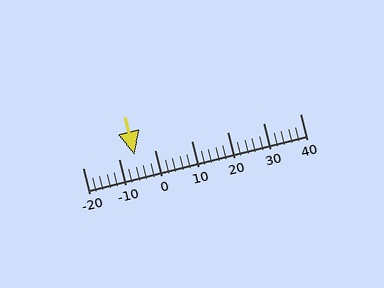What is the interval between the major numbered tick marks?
The major tick marks are spaced 10 units apart.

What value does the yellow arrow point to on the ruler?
The yellow arrow points to approximately -6.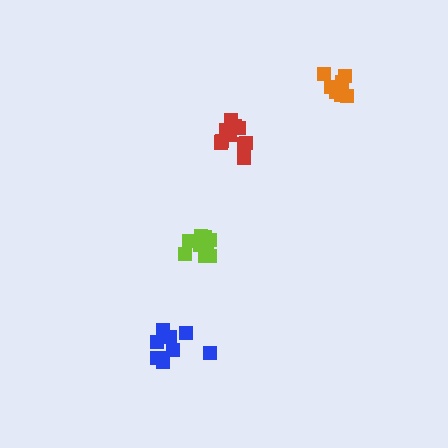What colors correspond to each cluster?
The clusters are colored: lime, red, orange, blue.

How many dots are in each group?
Group 1: 10 dots, Group 2: 11 dots, Group 3: 10 dots, Group 4: 9 dots (40 total).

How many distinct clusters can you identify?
There are 4 distinct clusters.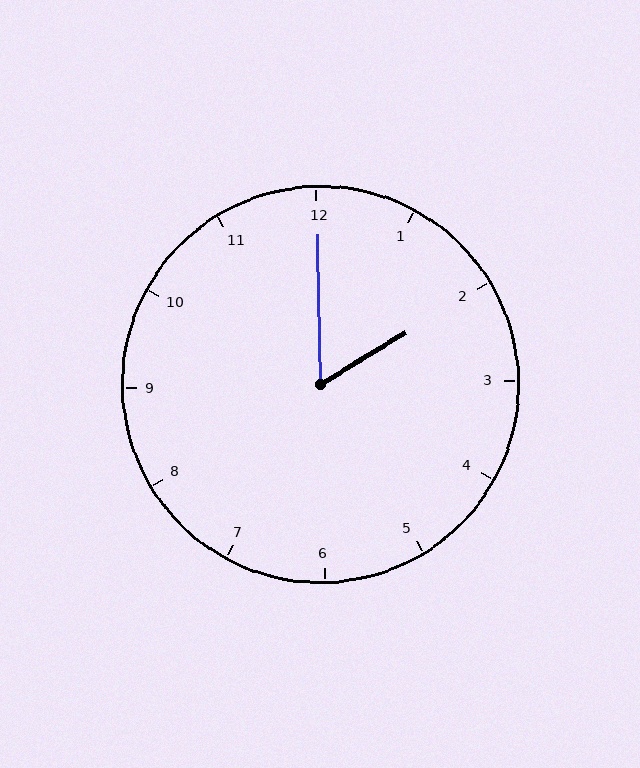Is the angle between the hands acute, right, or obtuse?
It is acute.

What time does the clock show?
2:00.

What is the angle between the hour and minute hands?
Approximately 60 degrees.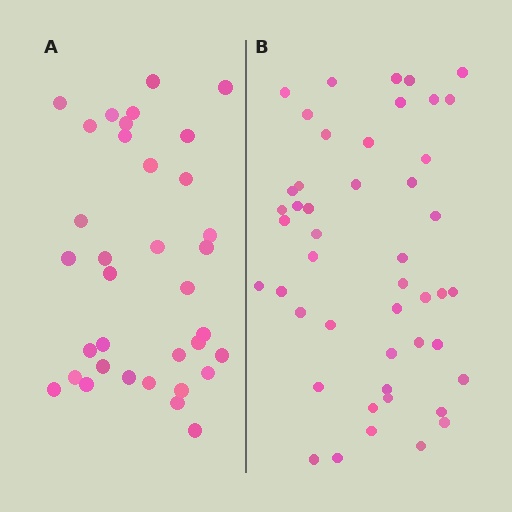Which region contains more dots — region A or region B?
Region B (the right region) has more dots.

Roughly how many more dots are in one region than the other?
Region B has roughly 12 or so more dots than region A.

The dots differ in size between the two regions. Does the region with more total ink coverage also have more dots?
No. Region A has more total ink coverage because its dots are larger, but region B actually contains more individual dots. Total area can be misleading — the number of items is what matters here.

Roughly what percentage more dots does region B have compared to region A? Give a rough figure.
About 35% more.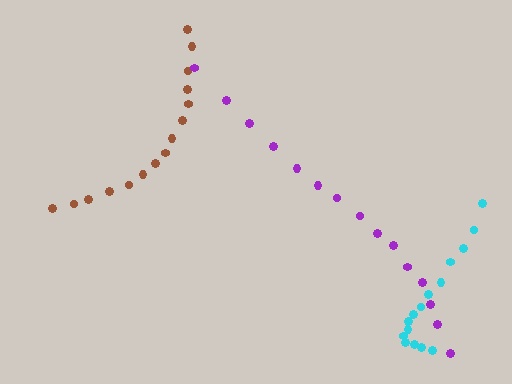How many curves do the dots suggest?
There are 3 distinct paths.